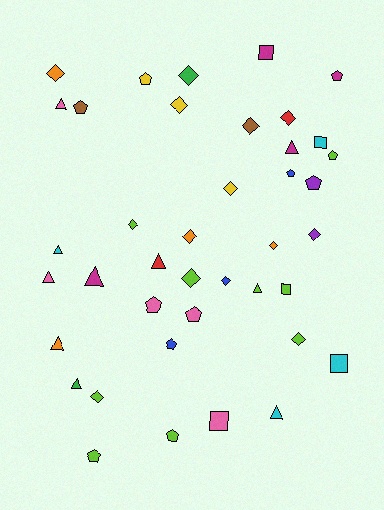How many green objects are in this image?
There are 2 green objects.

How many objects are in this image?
There are 40 objects.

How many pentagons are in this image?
There are 11 pentagons.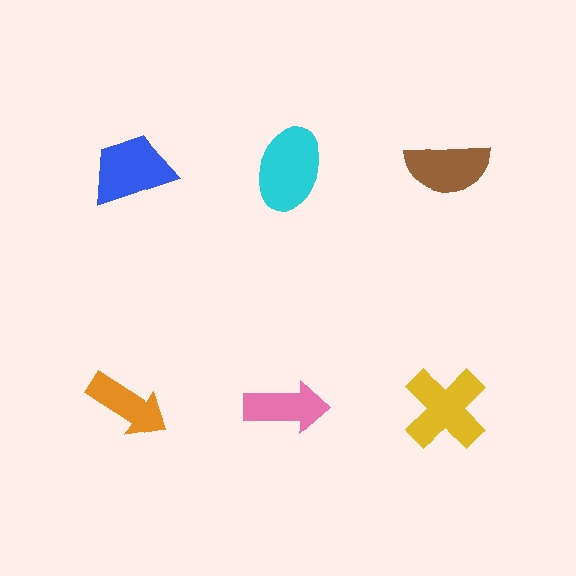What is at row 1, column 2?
A cyan ellipse.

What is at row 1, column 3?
A brown semicircle.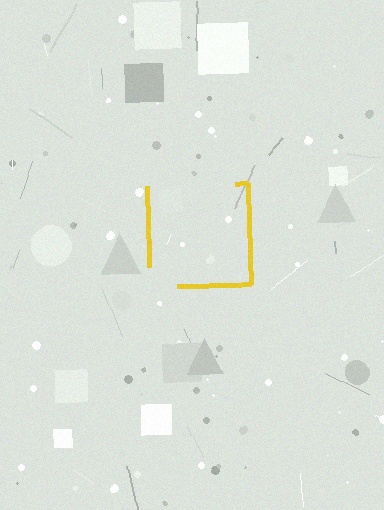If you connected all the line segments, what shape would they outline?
They would outline a square.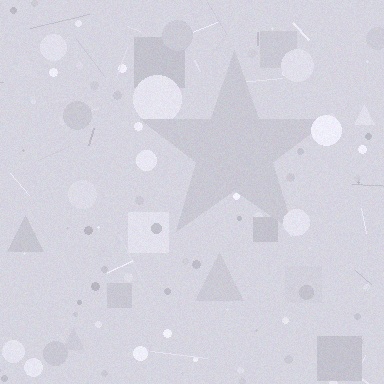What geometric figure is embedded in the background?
A star is embedded in the background.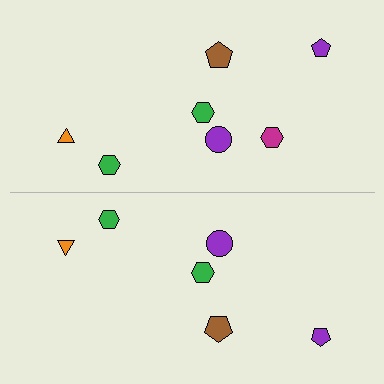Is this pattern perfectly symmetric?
No, the pattern is not perfectly symmetric. A magenta hexagon is missing from the bottom side.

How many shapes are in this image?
There are 13 shapes in this image.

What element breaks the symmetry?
A magenta hexagon is missing from the bottom side.